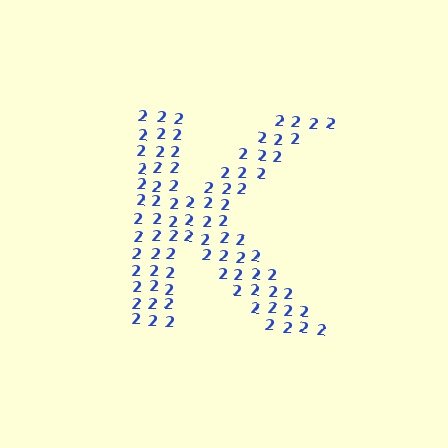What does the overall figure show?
The overall figure shows the letter K.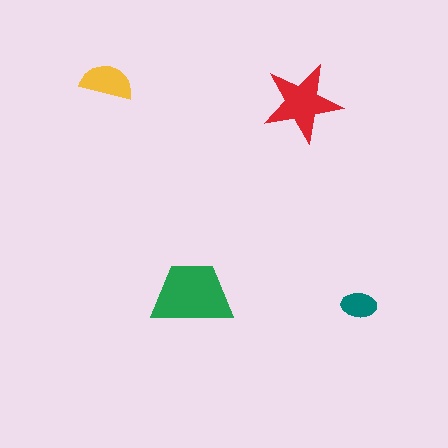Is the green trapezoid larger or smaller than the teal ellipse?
Larger.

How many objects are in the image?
There are 4 objects in the image.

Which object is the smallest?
The teal ellipse.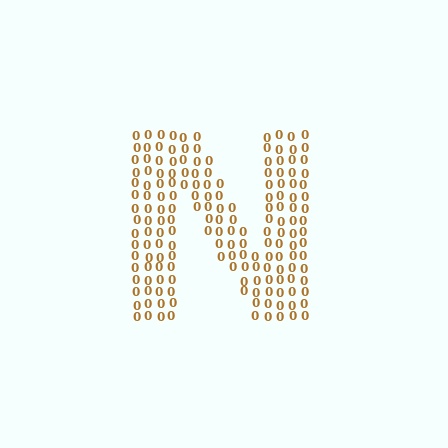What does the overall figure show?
The overall figure shows the letter N.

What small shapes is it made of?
It is made of small digit 0's.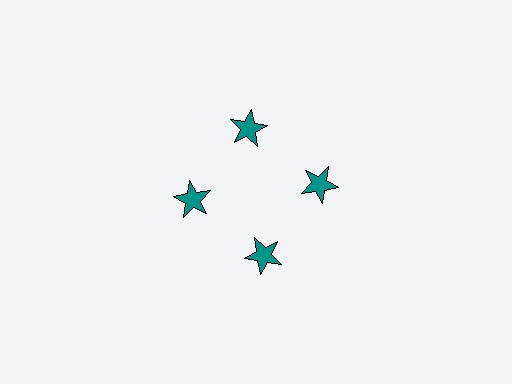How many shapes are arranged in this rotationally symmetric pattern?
There are 4 shapes, arranged in 4 groups of 1.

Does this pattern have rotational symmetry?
Yes, this pattern has 4-fold rotational symmetry. It looks the same after rotating 90 degrees around the center.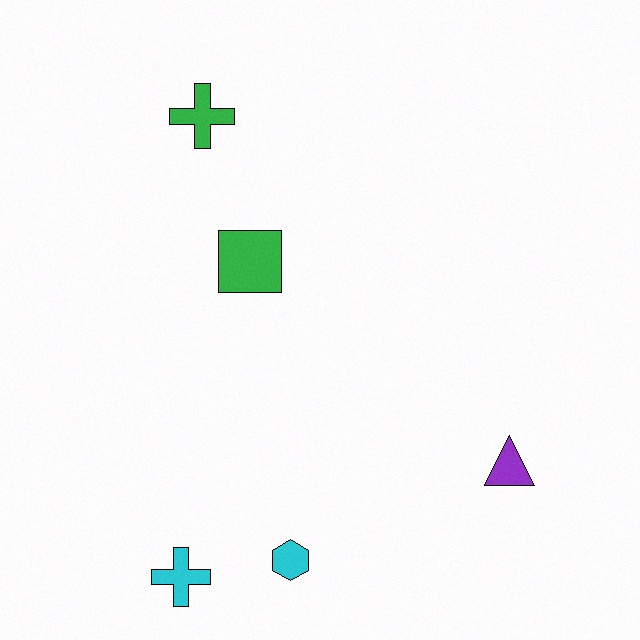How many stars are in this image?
There are no stars.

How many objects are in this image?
There are 5 objects.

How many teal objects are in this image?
There are no teal objects.